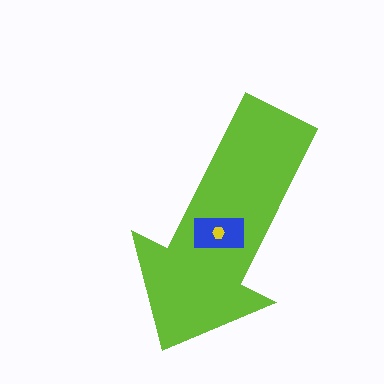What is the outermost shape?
The lime arrow.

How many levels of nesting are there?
3.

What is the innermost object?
The yellow hexagon.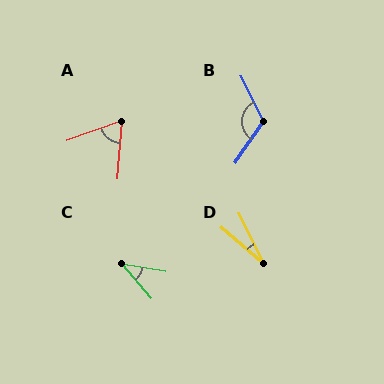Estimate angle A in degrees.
Approximately 66 degrees.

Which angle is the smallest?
D, at approximately 23 degrees.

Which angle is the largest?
B, at approximately 120 degrees.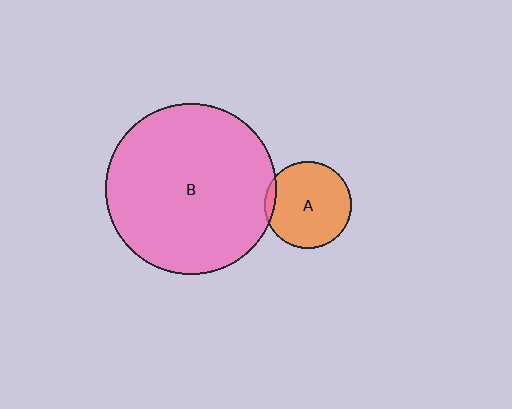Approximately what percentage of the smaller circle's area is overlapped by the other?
Approximately 5%.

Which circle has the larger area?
Circle B (pink).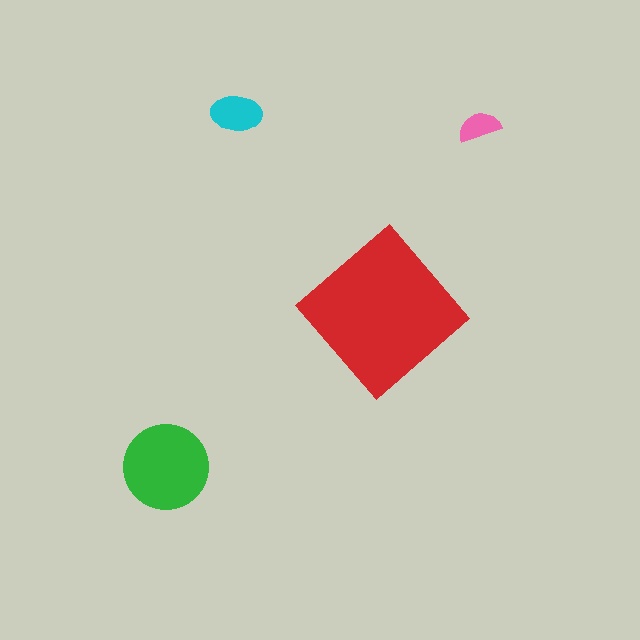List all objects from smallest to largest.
The pink semicircle, the cyan ellipse, the green circle, the red diamond.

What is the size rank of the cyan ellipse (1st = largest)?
3rd.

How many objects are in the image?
There are 4 objects in the image.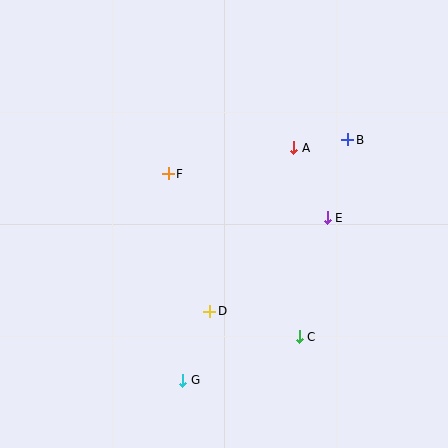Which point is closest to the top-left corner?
Point F is closest to the top-left corner.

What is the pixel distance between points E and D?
The distance between E and D is 150 pixels.